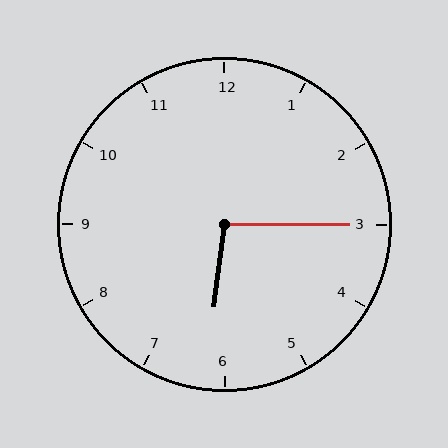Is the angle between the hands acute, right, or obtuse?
It is obtuse.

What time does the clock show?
6:15.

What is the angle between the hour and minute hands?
Approximately 98 degrees.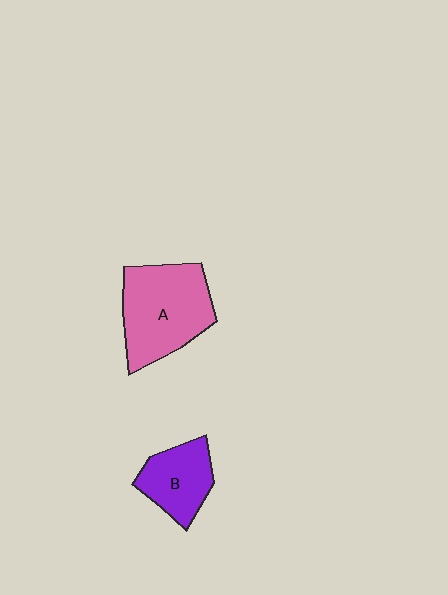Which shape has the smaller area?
Shape B (purple).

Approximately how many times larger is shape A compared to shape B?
Approximately 1.7 times.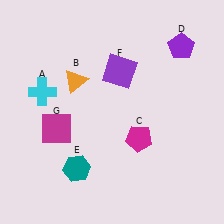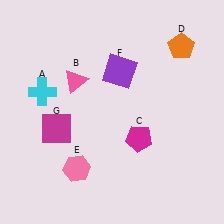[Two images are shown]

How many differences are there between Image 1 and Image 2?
There are 3 differences between the two images.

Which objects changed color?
B changed from orange to pink. D changed from purple to orange. E changed from teal to pink.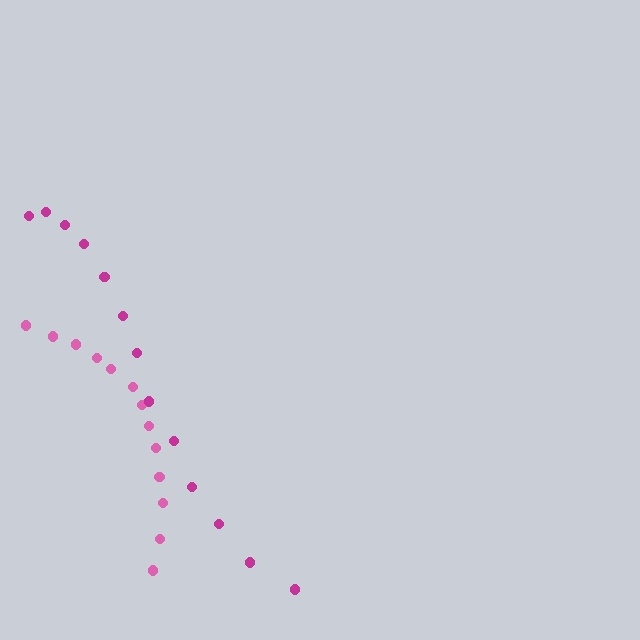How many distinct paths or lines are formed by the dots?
There are 2 distinct paths.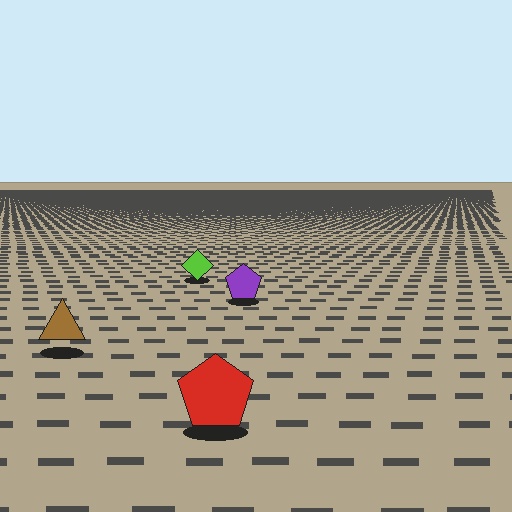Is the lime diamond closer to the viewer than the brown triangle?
No. The brown triangle is closer — you can tell from the texture gradient: the ground texture is coarser near it.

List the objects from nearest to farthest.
From nearest to farthest: the red pentagon, the brown triangle, the purple pentagon, the lime diamond.